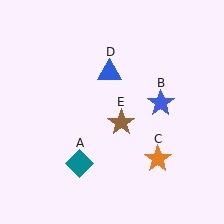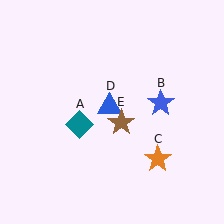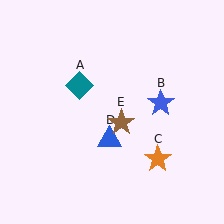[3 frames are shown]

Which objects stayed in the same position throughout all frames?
Blue star (object B) and orange star (object C) and brown star (object E) remained stationary.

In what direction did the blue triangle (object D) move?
The blue triangle (object D) moved down.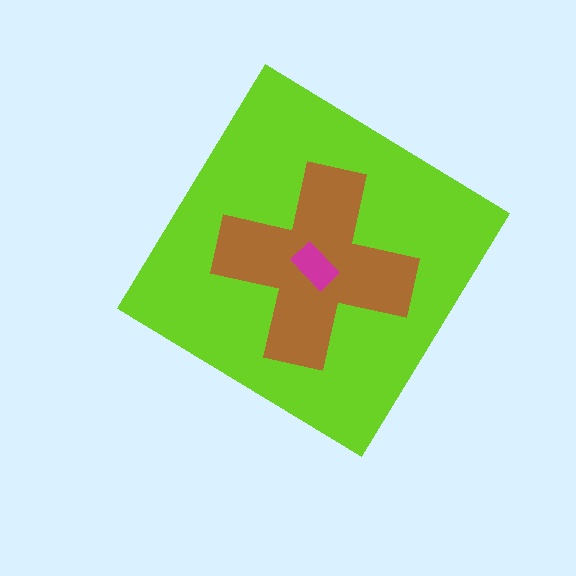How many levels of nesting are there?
3.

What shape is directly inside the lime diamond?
The brown cross.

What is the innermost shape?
The magenta rectangle.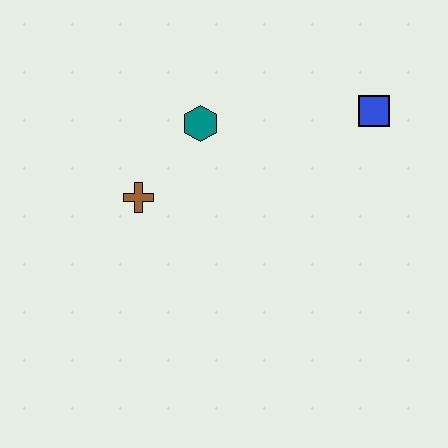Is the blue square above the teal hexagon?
Yes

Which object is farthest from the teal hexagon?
The blue square is farthest from the teal hexagon.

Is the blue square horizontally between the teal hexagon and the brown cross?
No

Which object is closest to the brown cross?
The teal hexagon is closest to the brown cross.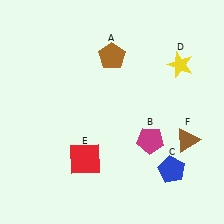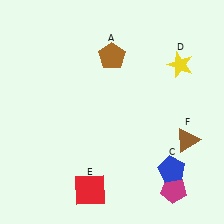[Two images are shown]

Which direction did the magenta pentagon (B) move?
The magenta pentagon (B) moved down.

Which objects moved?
The objects that moved are: the magenta pentagon (B), the red square (E).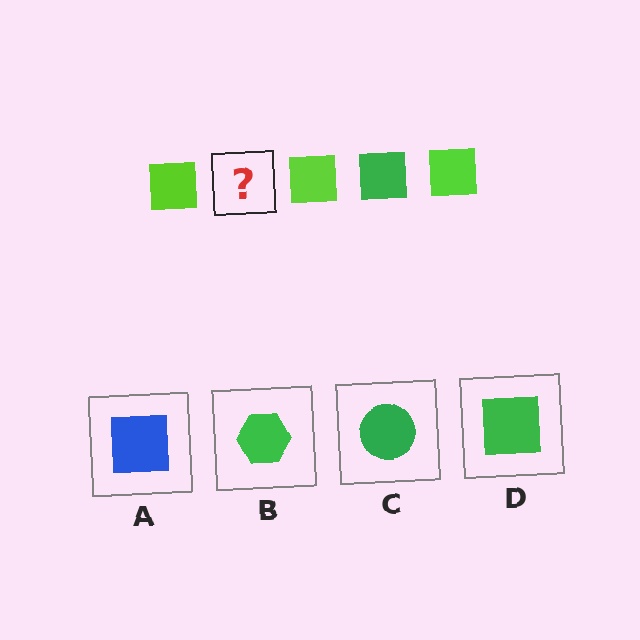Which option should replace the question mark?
Option D.